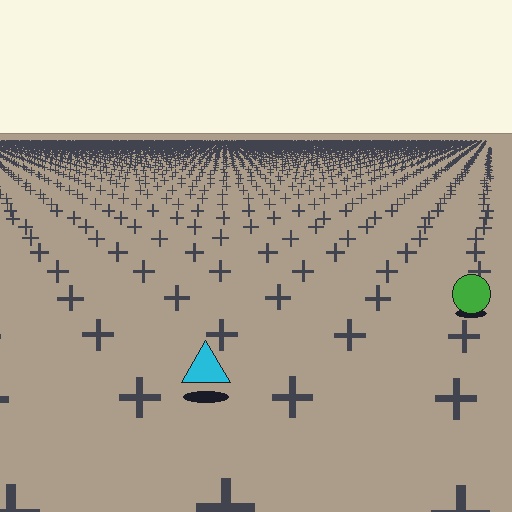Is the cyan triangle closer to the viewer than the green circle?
Yes. The cyan triangle is closer — you can tell from the texture gradient: the ground texture is coarser near it.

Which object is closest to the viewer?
The cyan triangle is closest. The texture marks near it are larger and more spread out.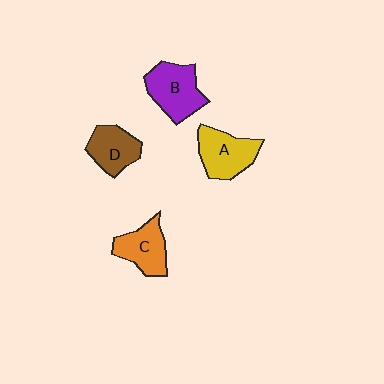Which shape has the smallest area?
Shape D (brown).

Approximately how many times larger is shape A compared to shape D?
Approximately 1.2 times.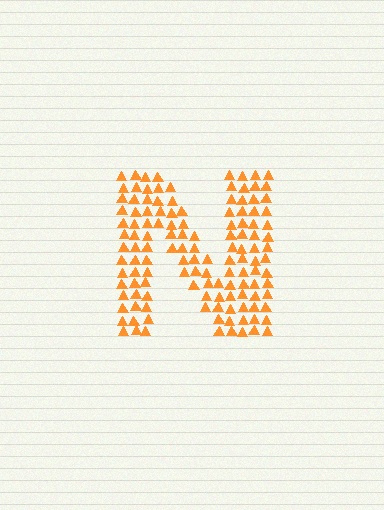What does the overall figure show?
The overall figure shows the letter N.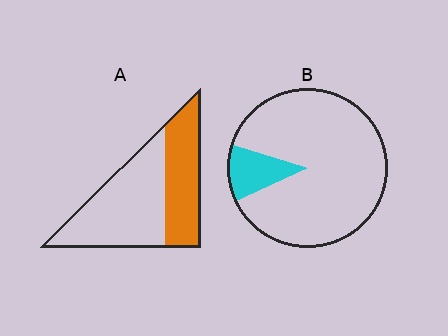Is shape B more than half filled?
No.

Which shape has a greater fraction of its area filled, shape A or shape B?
Shape A.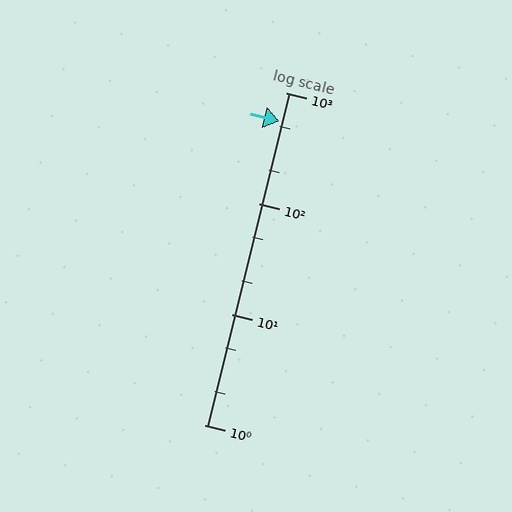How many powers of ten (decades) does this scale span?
The scale spans 3 decades, from 1 to 1000.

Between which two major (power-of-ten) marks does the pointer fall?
The pointer is between 100 and 1000.